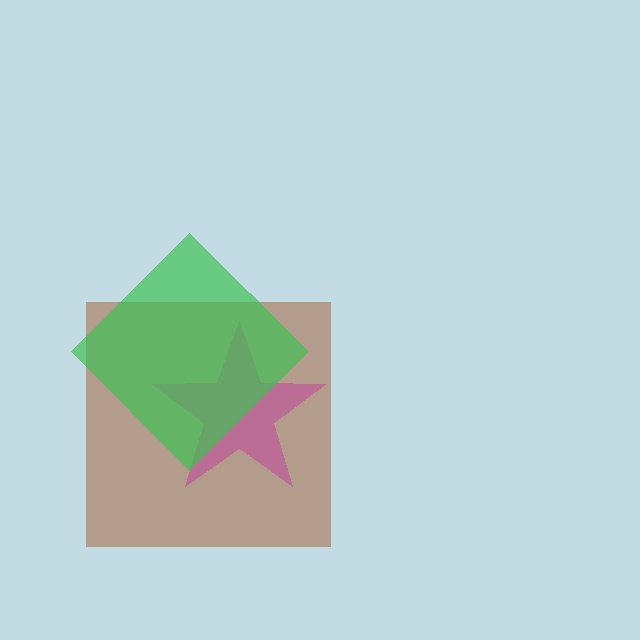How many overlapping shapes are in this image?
There are 3 overlapping shapes in the image.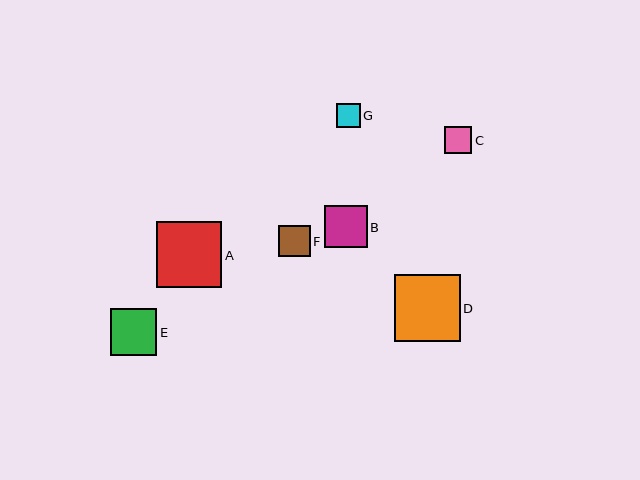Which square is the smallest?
Square G is the smallest with a size of approximately 24 pixels.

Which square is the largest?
Square D is the largest with a size of approximately 66 pixels.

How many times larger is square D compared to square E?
Square D is approximately 1.4 times the size of square E.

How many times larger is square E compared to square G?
Square E is approximately 2.0 times the size of square G.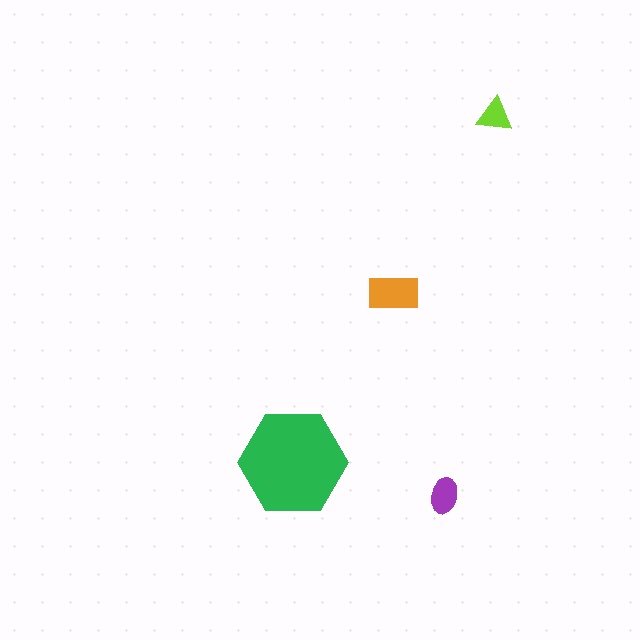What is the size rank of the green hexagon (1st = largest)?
1st.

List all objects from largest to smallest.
The green hexagon, the orange rectangle, the purple ellipse, the lime triangle.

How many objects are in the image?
There are 4 objects in the image.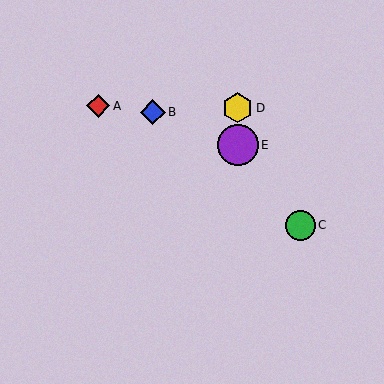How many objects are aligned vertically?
2 objects (D, E) are aligned vertically.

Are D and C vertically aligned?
No, D is at x≈238 and C is at x≈300.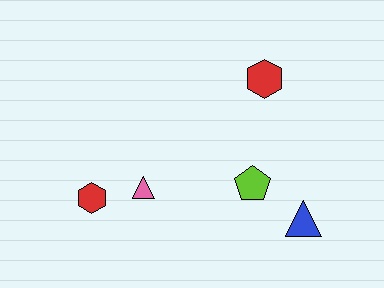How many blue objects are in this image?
There is 1 blue object.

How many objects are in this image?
There are 5 objects.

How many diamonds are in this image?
There are no diamonds.